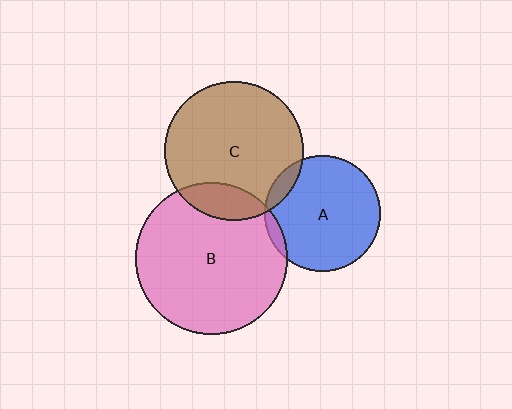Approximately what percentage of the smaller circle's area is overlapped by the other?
Approximately 15%.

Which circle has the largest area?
Circle B (pink).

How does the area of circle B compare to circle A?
Approximately 1.7 times.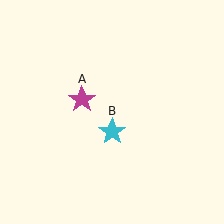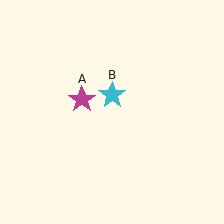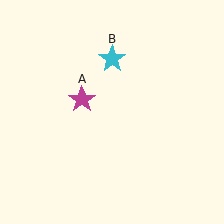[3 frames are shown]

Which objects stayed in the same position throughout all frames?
Magenta star (object A) remained stationary.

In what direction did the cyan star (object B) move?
The cyan star (object B) moved up.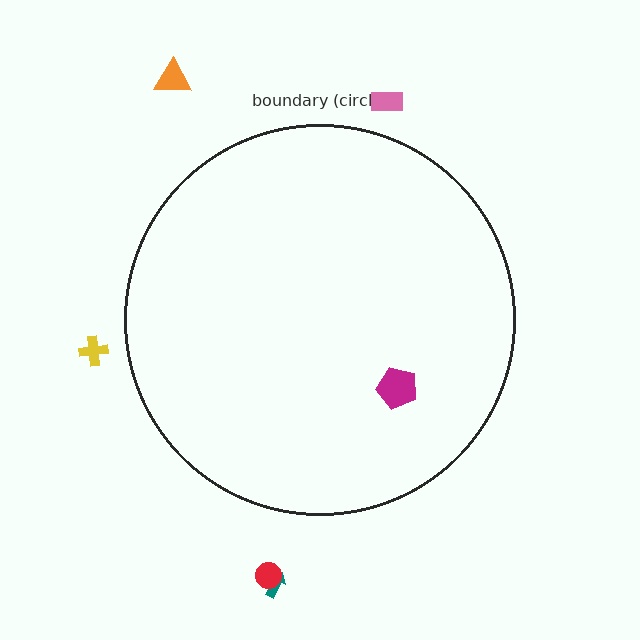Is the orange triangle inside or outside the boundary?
Outside.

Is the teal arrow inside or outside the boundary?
Outside.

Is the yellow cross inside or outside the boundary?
Outside.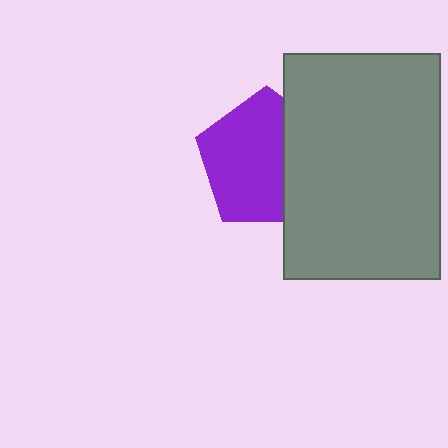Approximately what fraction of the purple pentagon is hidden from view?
Roughly 34% of the purple pentagon is hidden behind the gray rectangle.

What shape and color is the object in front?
The object in front is a gray rectangle.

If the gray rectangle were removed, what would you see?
You would see the complete purple pentagon.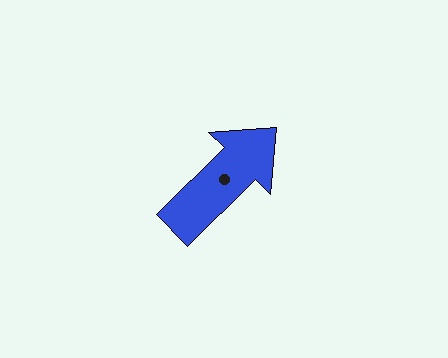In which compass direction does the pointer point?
Northeast.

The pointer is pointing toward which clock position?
Roughly 2 o'clock.